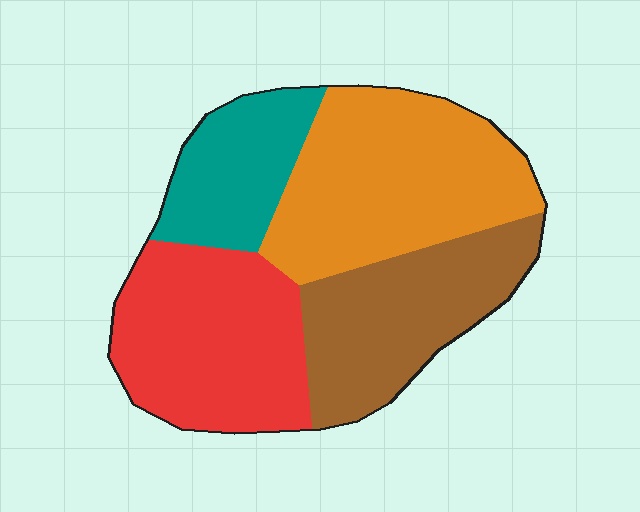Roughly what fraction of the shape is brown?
Brown covers 24% of the shape.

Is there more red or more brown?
Red.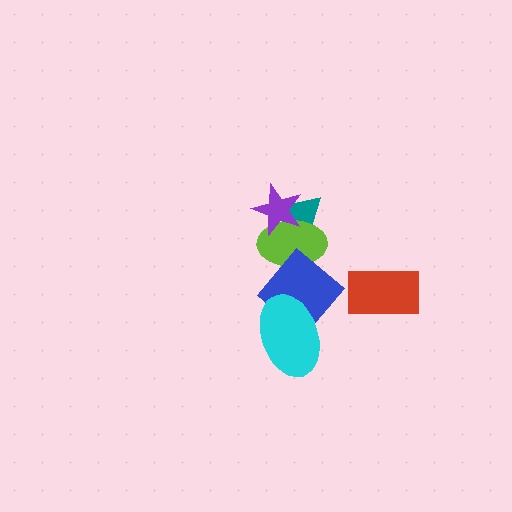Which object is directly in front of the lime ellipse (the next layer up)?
The blue diamond is directly in front of the lime ellipse.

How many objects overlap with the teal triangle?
2 objects overlap with the teal triangle.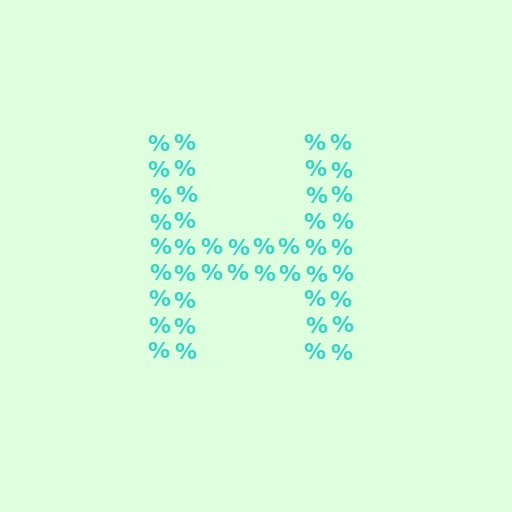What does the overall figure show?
The overall figure shows the letter H.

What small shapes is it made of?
It is made of small percent signs.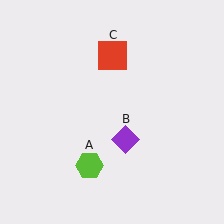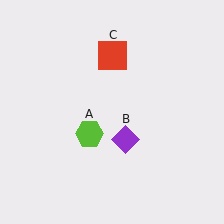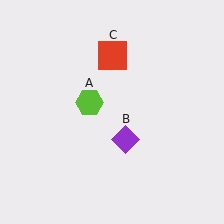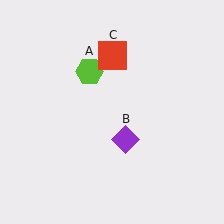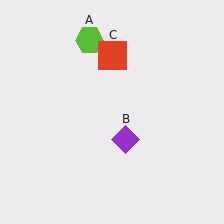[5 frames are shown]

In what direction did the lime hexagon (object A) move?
The lime hexagon (object A) moved up.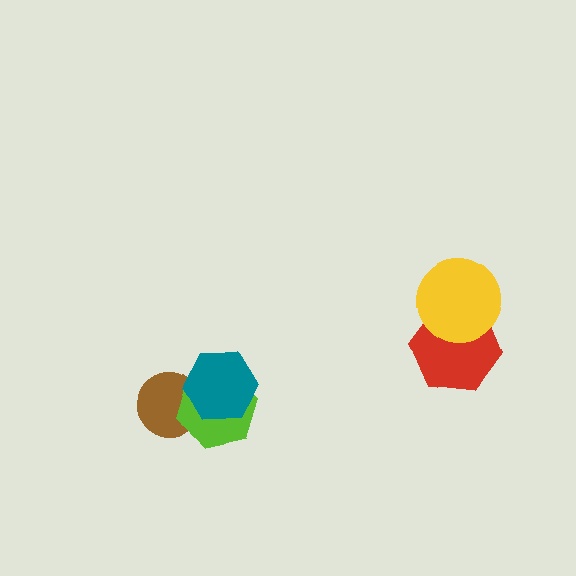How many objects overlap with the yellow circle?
1 object overlaps with the yellow circle.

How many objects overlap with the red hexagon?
1 object overlaps with the red hexagon.